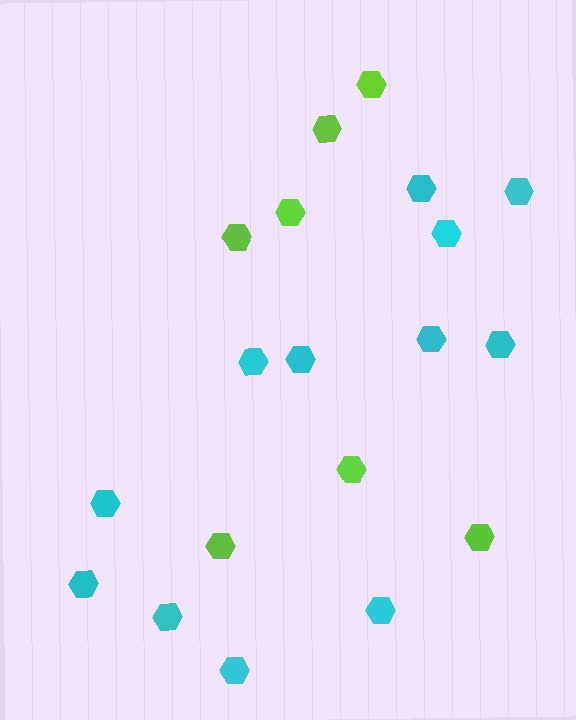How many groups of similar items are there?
There are 2 groups: one group of lime hexagons (7) and one group of cyan hexagons (12).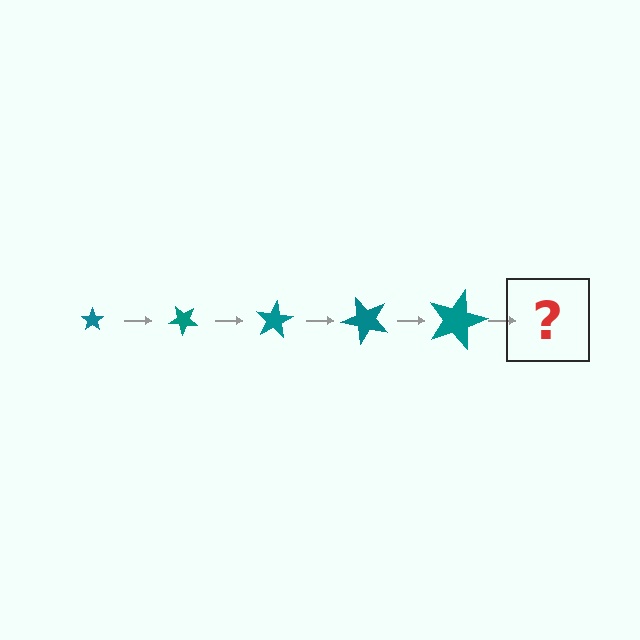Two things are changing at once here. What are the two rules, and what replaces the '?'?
The two rules are that the star grows larger each step and it rotates 40 degrees each step. The '?' should be a star, larger than the previous one and rotated 200 degrees from the start.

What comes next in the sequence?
The next element should be a star, larger than the previous one and rotated 200 degrees from the start.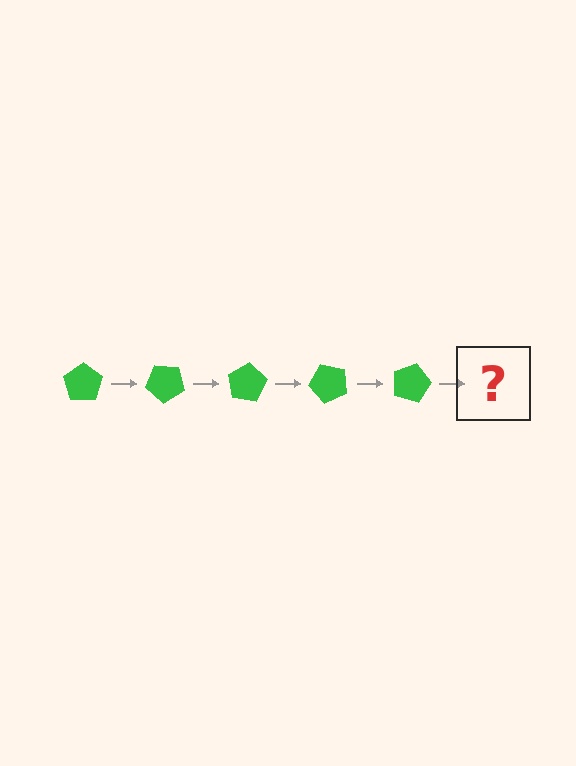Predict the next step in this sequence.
The next step is a green pentagon rotated 200 degrees.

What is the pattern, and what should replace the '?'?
The pattern is that the pentagon rotates 40 degrees each step. The '?' should be a green pentagon rotated 200 degrees.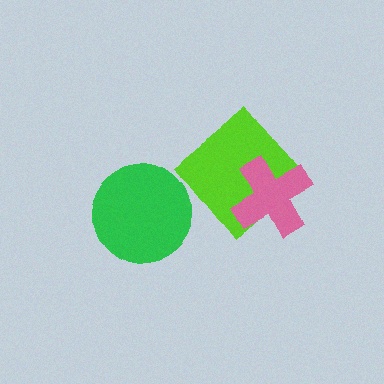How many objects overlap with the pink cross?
1 object overlaps with the pink cross.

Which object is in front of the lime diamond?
The pink cross is in front of the lime diamond.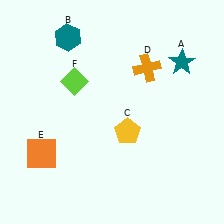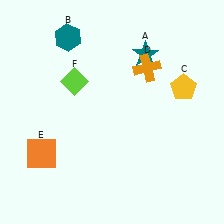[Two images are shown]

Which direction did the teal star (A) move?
The teal star (A) moved left.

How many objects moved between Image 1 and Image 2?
2 objects moved between the two images.